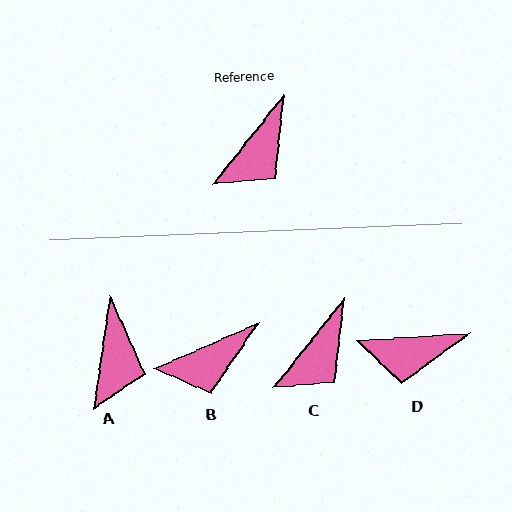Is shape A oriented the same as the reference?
No, it is off by about 30 degrees.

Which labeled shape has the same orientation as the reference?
C.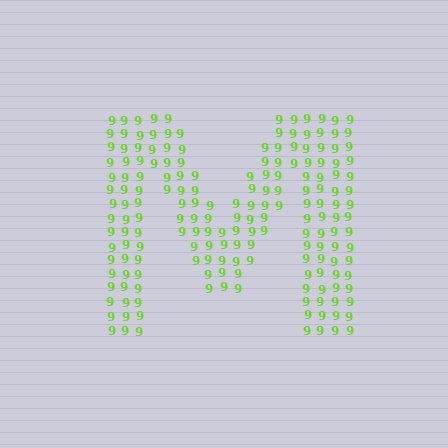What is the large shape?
The large shape is the letter M.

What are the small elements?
The small elements are digit 9's.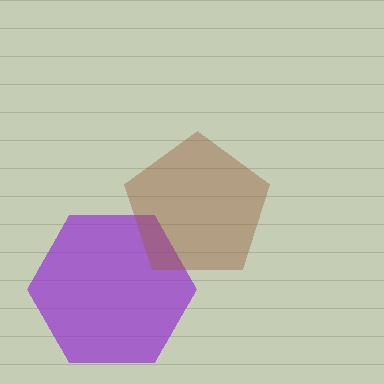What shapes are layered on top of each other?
The layered shapes are: a purple hexagon, a brown pentagon.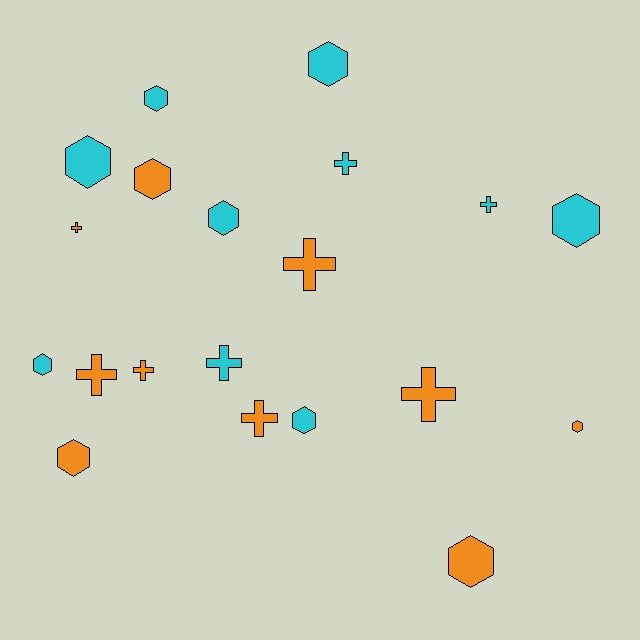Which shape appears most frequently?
Hexagon, with 11 objects.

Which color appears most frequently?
Cyan, with 10 objects.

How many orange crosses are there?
There are 6 orange crosses.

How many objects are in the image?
There are 20 objects.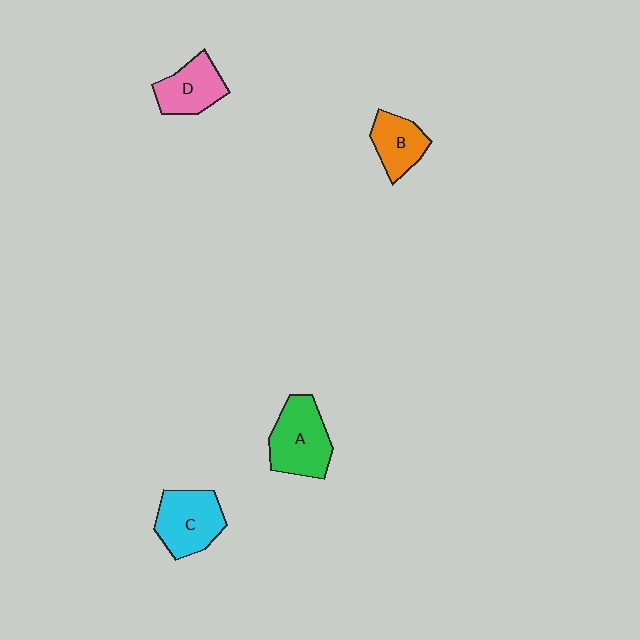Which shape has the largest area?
Shape A (green).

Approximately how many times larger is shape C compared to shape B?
Approximately 1.4 times.